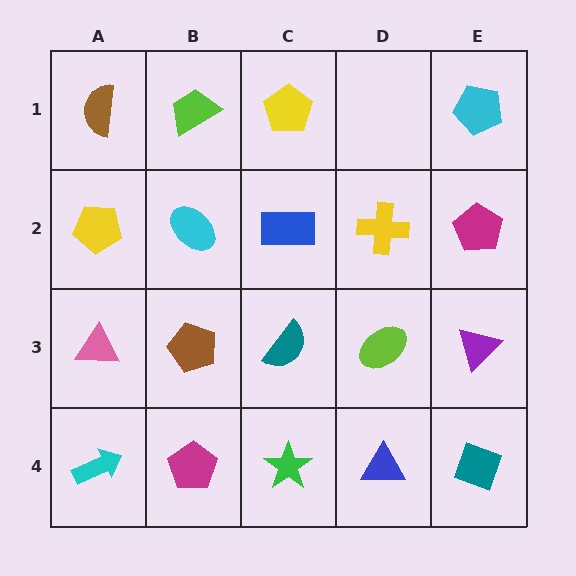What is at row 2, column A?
A yellow pentagon.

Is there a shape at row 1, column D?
No, that cell is empty.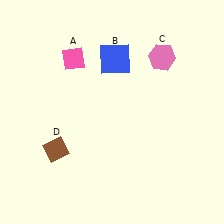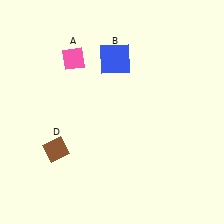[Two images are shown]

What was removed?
The pink hexagon (C) was removed in Image 2.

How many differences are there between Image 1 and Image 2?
There is 1 difference between the two images.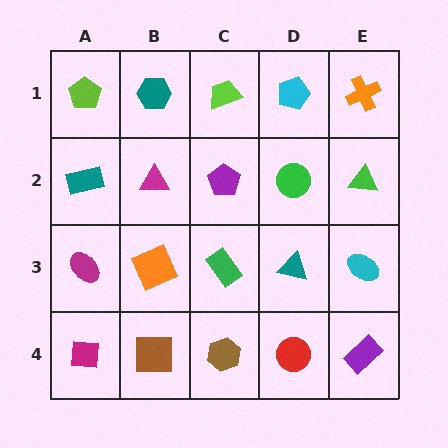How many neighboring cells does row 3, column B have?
4.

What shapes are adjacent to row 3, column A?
A teal rectangle (row 2, column A), a magenta square (row 4, column A), an orange square (row 3, column B).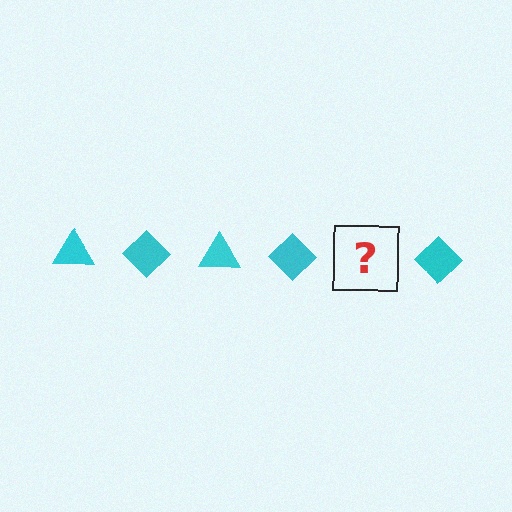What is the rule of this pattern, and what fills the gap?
The rule is that the pattern cycles through triangle, diamond shapes in cyan. The gap should be filled with a cyan triangle.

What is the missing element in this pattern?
The missing element is a cyan triangle.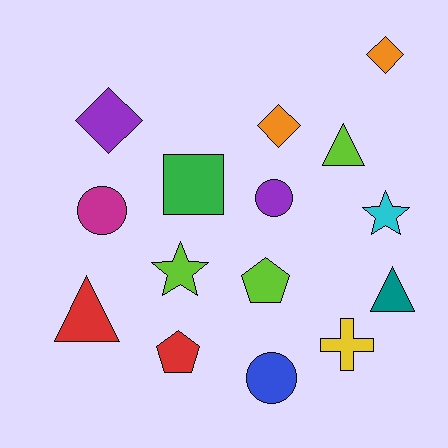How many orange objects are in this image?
There are 2 orange objects.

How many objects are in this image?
There are 15 objects.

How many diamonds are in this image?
There are 3 diamonds.